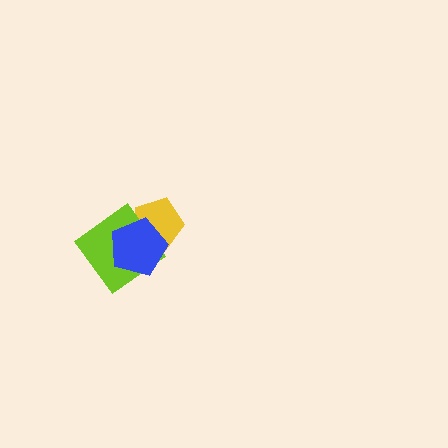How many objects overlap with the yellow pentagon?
2 objects overlap with the yellow pentagon.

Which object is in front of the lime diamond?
The blue pentagon is in front of the lime diamond.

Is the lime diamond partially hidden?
Yes, it is partially covered by another shape.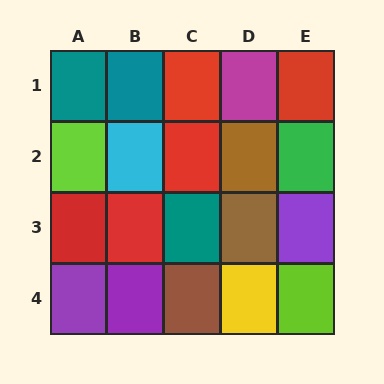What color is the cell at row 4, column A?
Purple.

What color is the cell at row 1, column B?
Teal.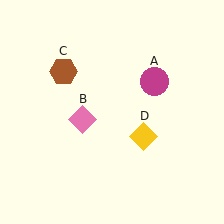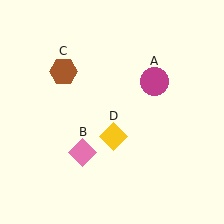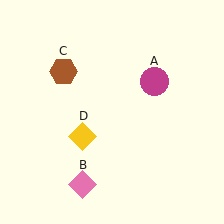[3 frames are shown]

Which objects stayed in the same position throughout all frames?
Magenta circle (object A) and brown hexagon (object C) remained stationary.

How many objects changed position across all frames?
2 objects changed position: pink diamond (object B), yellow diamond (object D).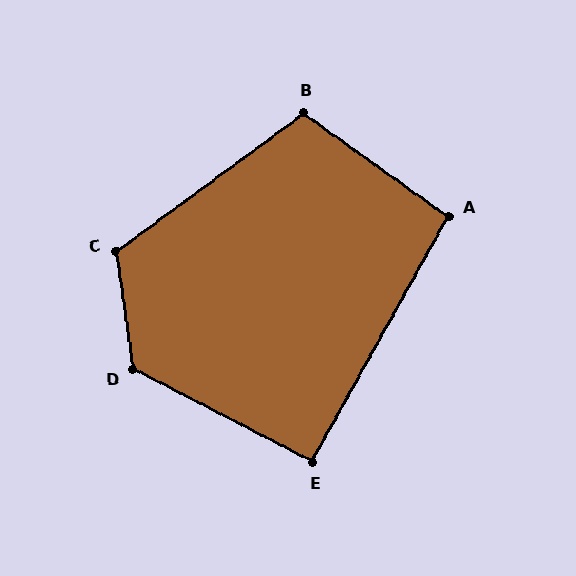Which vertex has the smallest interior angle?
E, at approximately 92 degrees.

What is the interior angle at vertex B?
Approximately 108 degrees (obtuse).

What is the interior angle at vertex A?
Approximately 97 degrees (obtuse).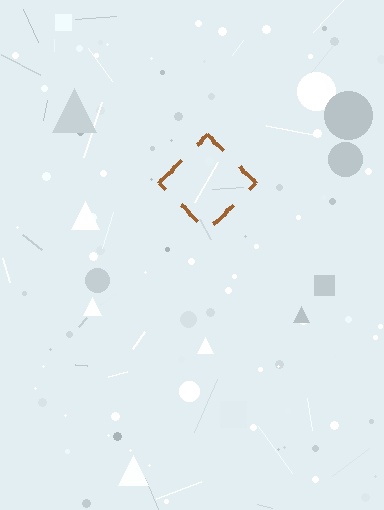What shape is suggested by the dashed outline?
The dashed outline suggests a diamond.